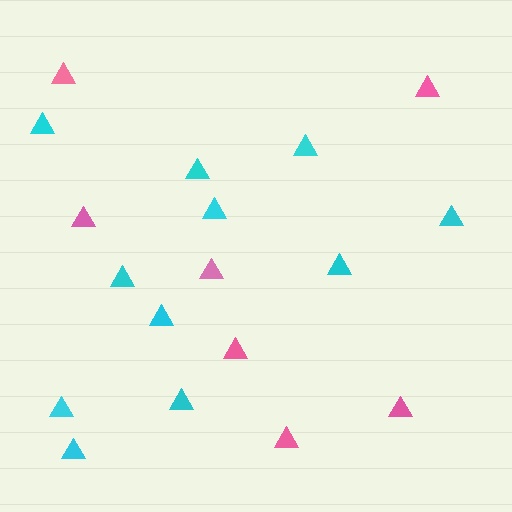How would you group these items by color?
There are 2 groups: one group of pink triangles (7) and one group of cyan triangles (11).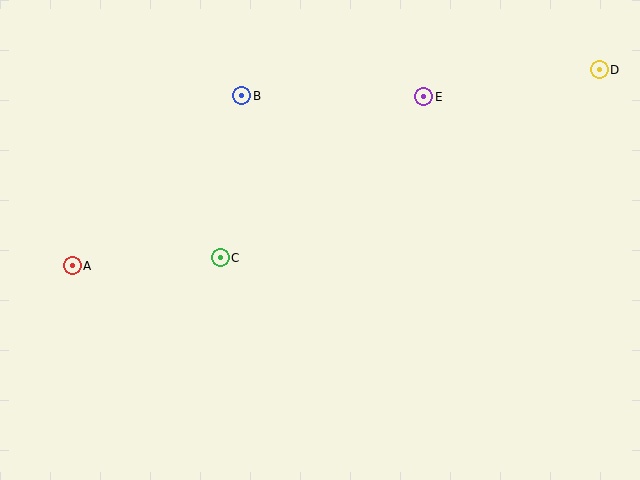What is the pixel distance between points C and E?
The distance between C and E is 259 pixels.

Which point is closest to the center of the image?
Point C at (220, 258) is closest to the center.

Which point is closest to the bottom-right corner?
Point D is closest to the bottom-right corner.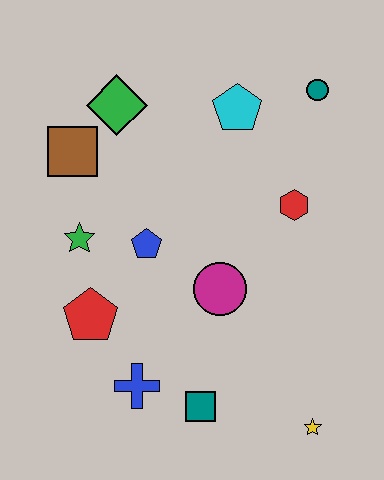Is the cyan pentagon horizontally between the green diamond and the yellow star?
Yes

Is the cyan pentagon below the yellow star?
No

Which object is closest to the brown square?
The green diamond is closest to the brown square.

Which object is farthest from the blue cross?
The teal circle is farthest from the blue cross.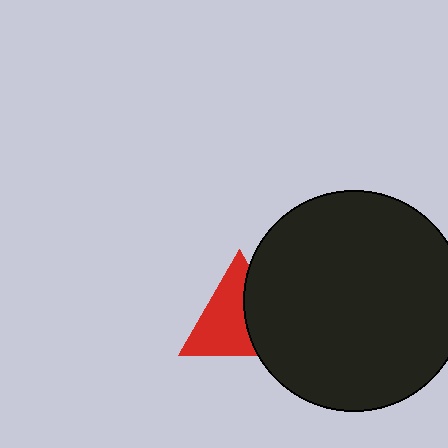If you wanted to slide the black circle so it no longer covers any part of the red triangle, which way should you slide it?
Slide it right — that is the most direct way to separate the two shapes.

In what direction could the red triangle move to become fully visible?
The red triangle could move left. That would shift it out from behind the black circle entirely.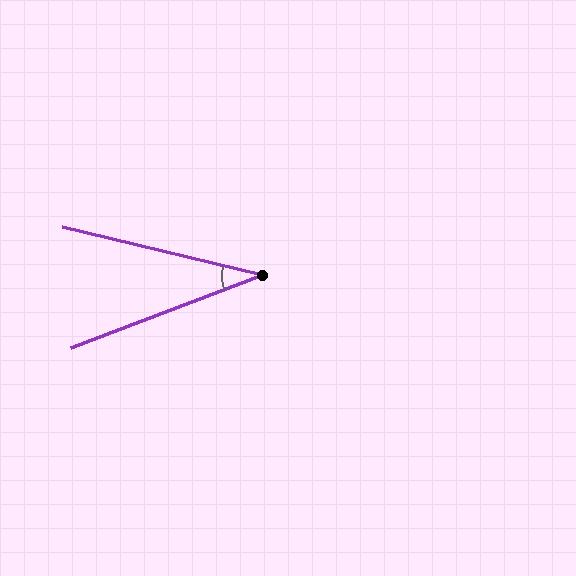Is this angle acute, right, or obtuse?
It is acute.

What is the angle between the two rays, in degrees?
Approximately 34 degrees.